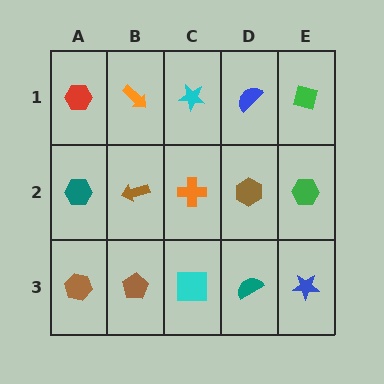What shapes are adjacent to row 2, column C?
A cyan star (row 1, column C), a cyan square (row 3, column C), a brown arrow (row 2, column B), a brown hexagon (row 2, column D).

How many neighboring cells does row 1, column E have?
2.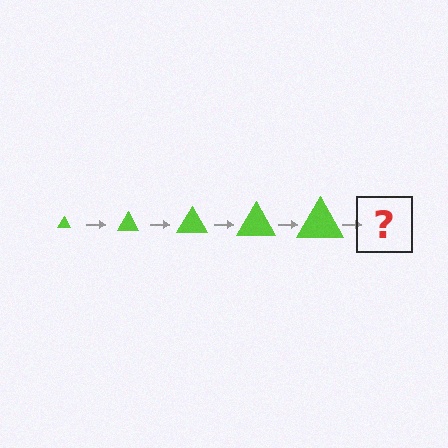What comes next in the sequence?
The next element should be a lime triangle, larger than the previous one.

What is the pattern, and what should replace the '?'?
The pattern is that the triangle gets progressively larger each step. The '?' should be a lime triangle, larger than the previous one.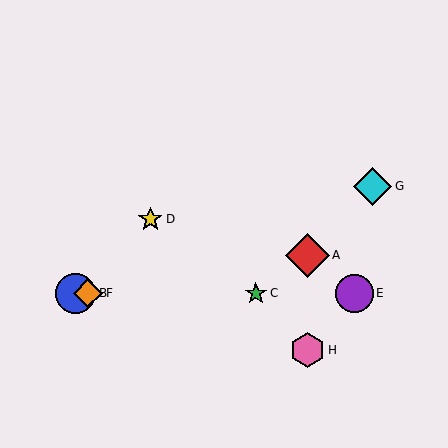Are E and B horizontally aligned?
Yes, both are at y≈293.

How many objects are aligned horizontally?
4 objects (B, C, E, F) are aligned horizontally.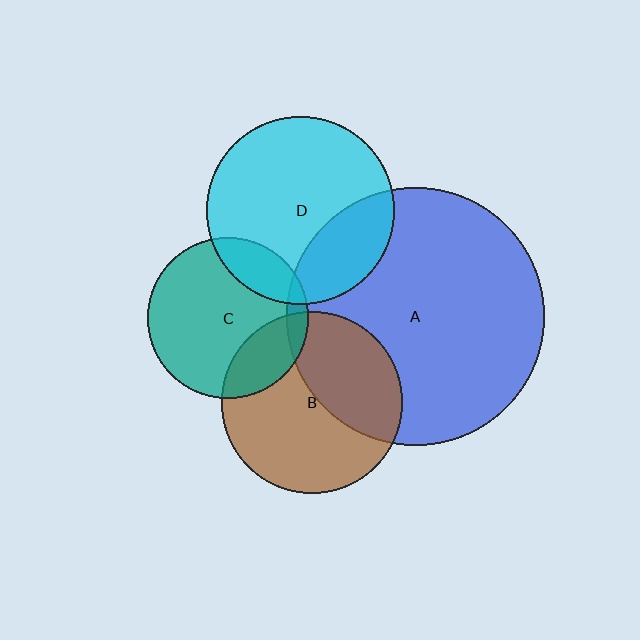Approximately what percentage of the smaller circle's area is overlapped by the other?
Approximately 15%.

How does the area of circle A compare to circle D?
Approximately 1.9 times.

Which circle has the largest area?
Circle A (blue).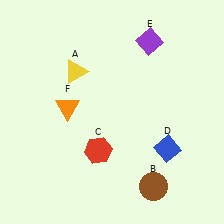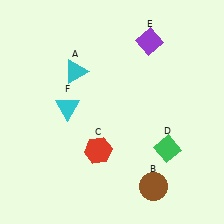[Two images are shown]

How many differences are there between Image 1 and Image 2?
There are 3 differences between the two images.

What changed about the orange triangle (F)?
In Image 1, F is orange. In Image 2, it changed to cyan.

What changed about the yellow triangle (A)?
In Image 1, A is yellow. In Image 2, it changed to cyan.